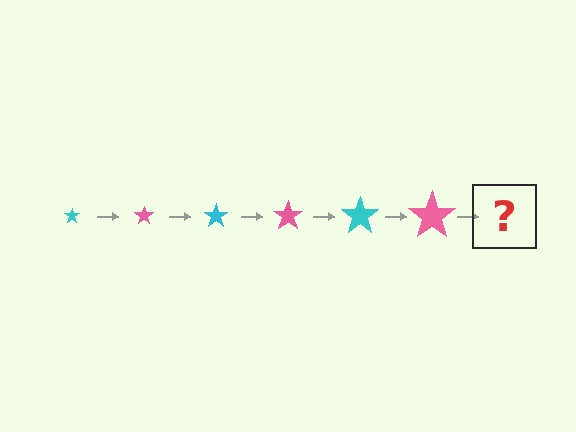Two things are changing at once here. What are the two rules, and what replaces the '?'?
The two rules are that the star grows larger each step and the color cycles through cyan and pink. The '?' should be a cyan star, larger than the previous one.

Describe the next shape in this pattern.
It should be a cyan star, larger than the previous one.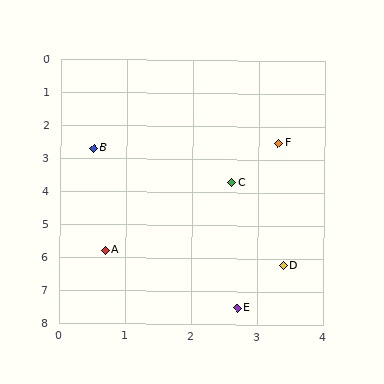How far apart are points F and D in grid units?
Points F and D are about 3.7 grid units apart.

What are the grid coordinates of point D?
Point D is at approximately (3.4, 6.2).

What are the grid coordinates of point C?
Point C is at approximately (2.6, 3.7).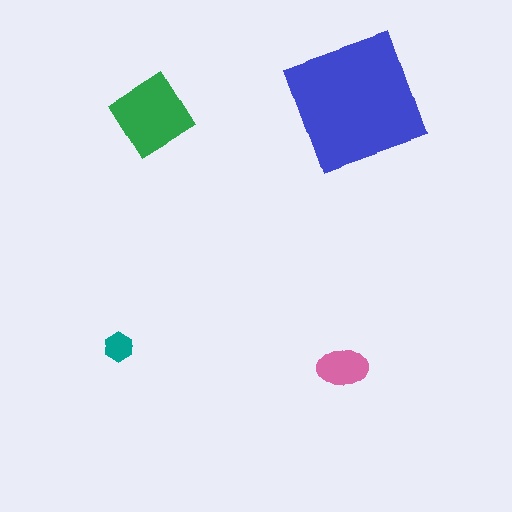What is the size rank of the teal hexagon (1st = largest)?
4th.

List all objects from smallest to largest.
The teal hexagon, the pink ellipse, the green diamond, the blue square.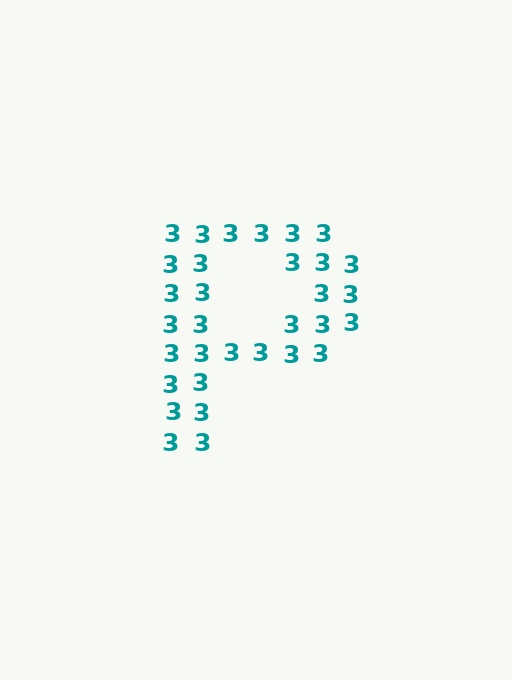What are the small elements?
The small elements are digit 3's.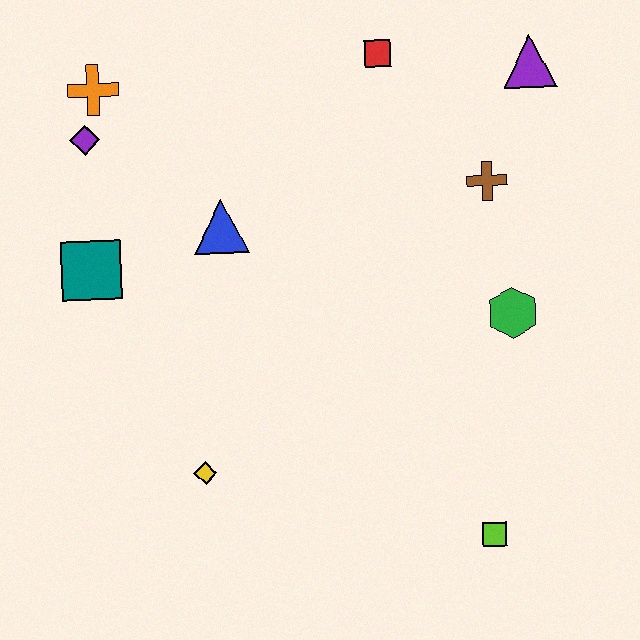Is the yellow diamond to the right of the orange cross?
Yes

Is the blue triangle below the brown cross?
Yes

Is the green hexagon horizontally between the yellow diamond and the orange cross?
No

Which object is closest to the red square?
The purple triangle is closest to the red square.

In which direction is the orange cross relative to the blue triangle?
The orange cross is above the blue triangle.